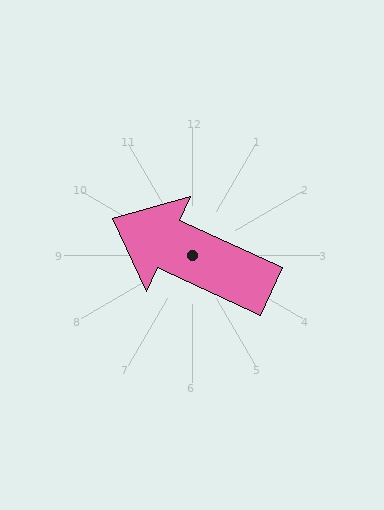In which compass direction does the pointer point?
Northwest.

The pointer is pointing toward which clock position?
Roughly 10 o'clock.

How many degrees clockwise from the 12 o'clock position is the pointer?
Approximately 295 degrees.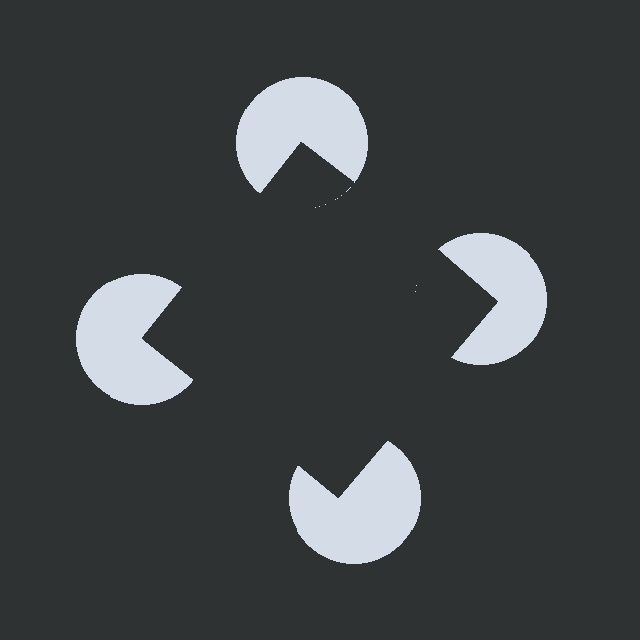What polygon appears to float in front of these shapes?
An illusory square — its edges are inferred from the aligned wedge cuts in the pac-man discs, not physically drawn.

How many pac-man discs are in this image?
There are 4 — one at each vertex of the illusory square.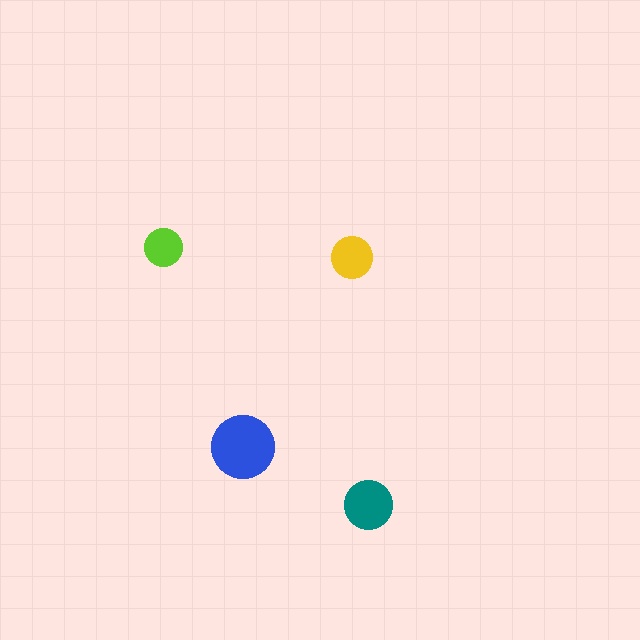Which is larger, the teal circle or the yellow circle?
The teal one.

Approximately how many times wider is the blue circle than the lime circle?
About 1.5 times wider.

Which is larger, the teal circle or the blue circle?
The blue one.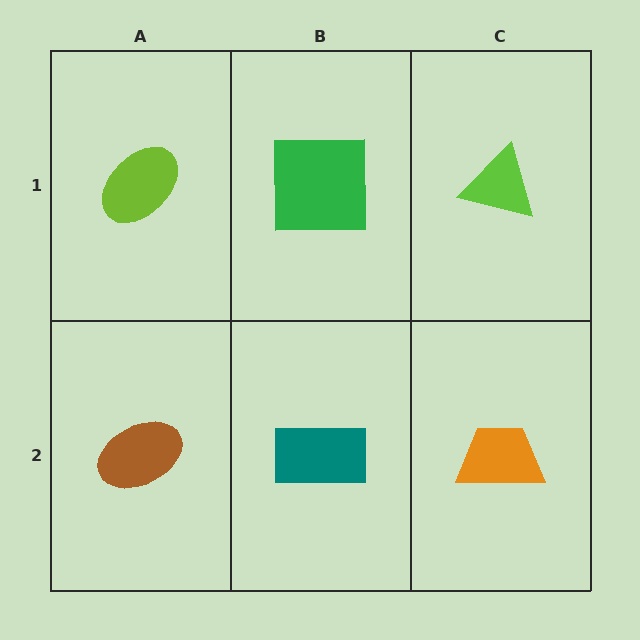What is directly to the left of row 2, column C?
A teal rectangle.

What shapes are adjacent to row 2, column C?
A lime triangle (row 1, column C), a teal rectangle (row 2, column B).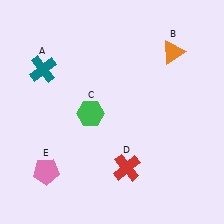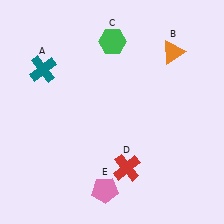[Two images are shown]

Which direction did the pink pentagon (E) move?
The pink pentagon (E) moved right.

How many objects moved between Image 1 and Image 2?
2 objects moved between the two images.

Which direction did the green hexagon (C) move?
The green hexagon (C) moved up.